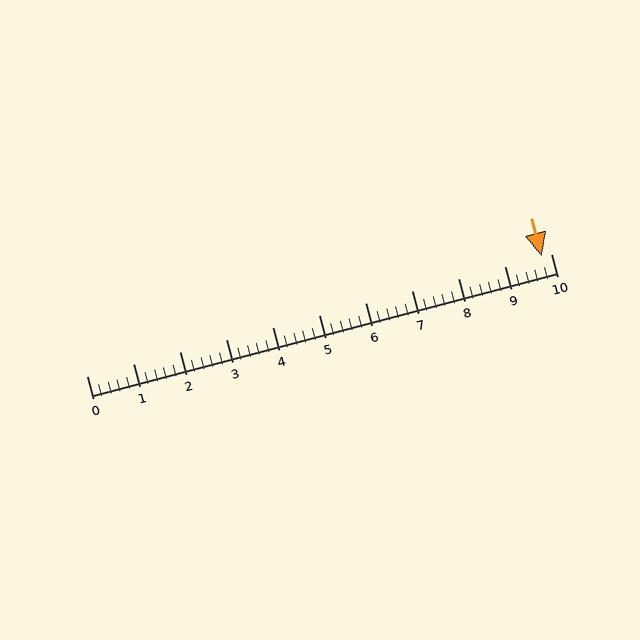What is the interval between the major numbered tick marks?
The major tick marks are spaced 1 units apart.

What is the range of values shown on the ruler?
The ruler shows values from 0 to 10.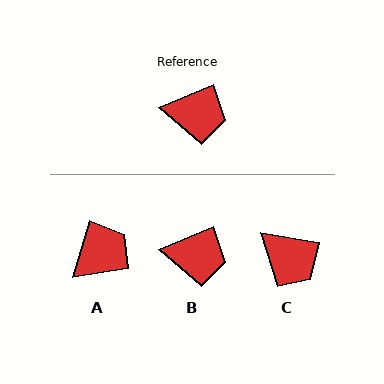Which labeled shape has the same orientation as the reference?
B.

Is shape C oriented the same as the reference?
No, it is off by about 32 degrees.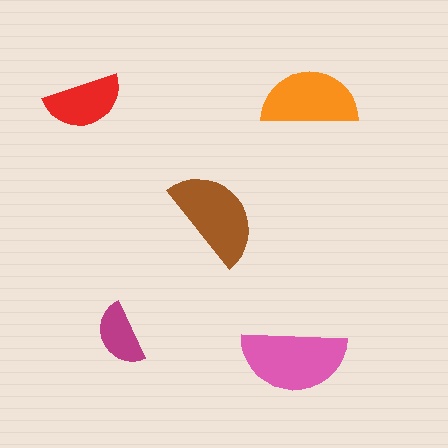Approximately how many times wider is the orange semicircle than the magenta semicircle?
About 1.5 times wider.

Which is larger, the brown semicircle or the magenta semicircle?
The brown one.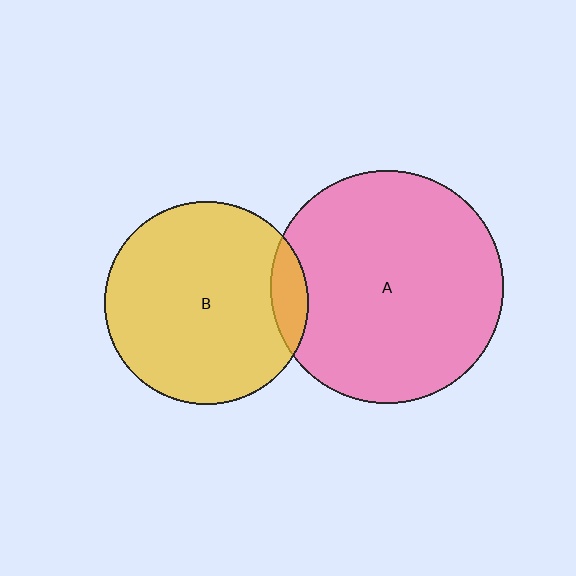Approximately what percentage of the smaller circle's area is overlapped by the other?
Approximately 10%.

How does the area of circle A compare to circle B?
Approximately 1.3 times.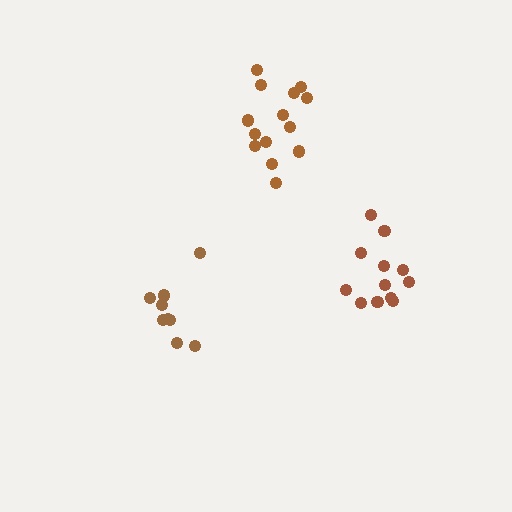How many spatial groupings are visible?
There are 3 spatial groupings.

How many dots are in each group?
Group 1: 14 dots, Group 2: 9 dots, Group 3: 12 dots (35 total).